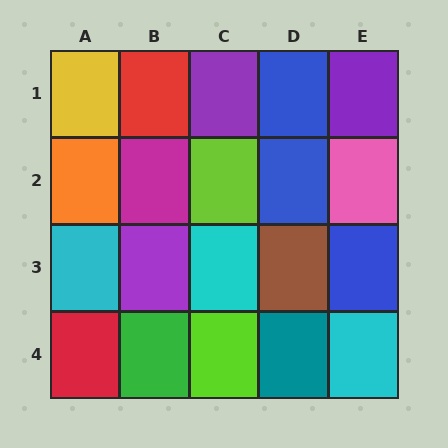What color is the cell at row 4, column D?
Teal.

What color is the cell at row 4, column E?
Cyan.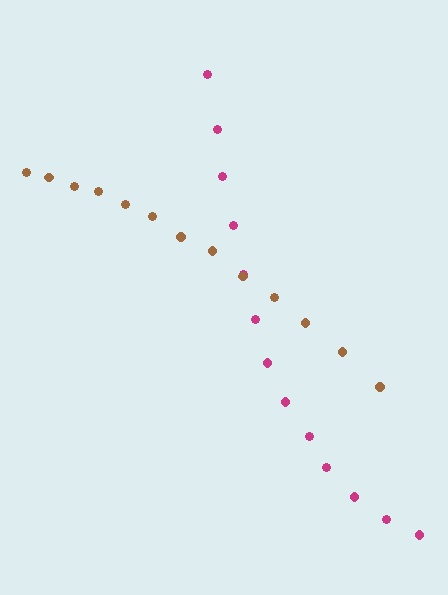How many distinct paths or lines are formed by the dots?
There are 2 distinct paths.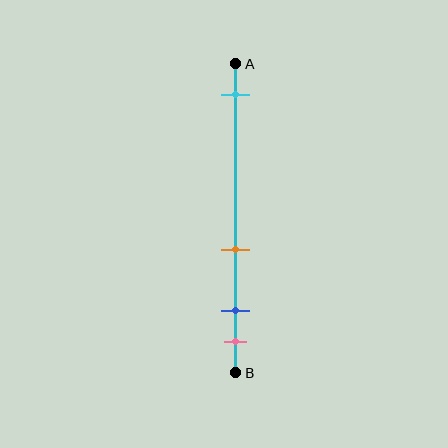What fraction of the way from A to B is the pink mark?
The pink mark is approximately 90% (0.9) of the way from A to B.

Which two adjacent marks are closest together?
The blue and pink marks are the closest adjacent pair.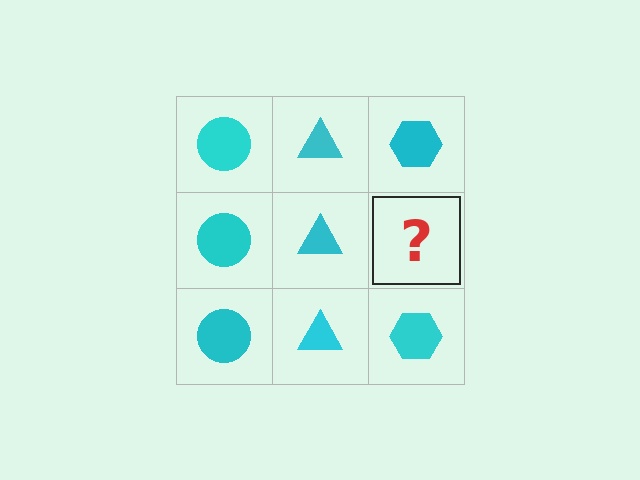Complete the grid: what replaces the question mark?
The question mark should be replaced with a cyan hexagon.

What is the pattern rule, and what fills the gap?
The rule is that each column has a consistent shape. The gap should be filled with a cyan hexagon.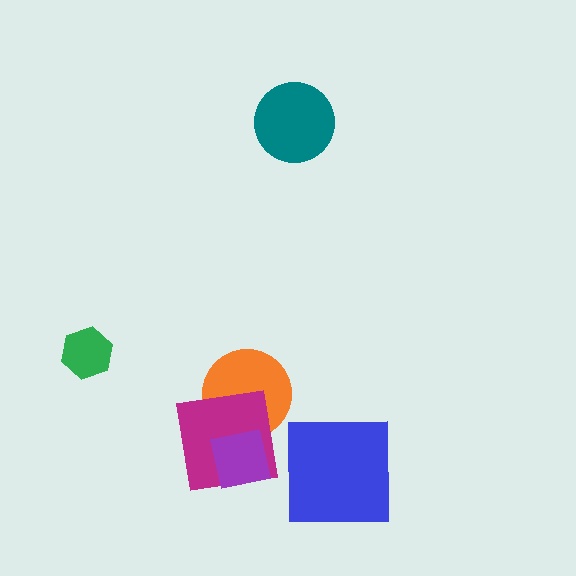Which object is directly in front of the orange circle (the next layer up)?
The magenta square is directly in front of the orange circle.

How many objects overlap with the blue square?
0 objects overlap with the blue square.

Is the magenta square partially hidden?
Yes, it is partially covered by another shape.